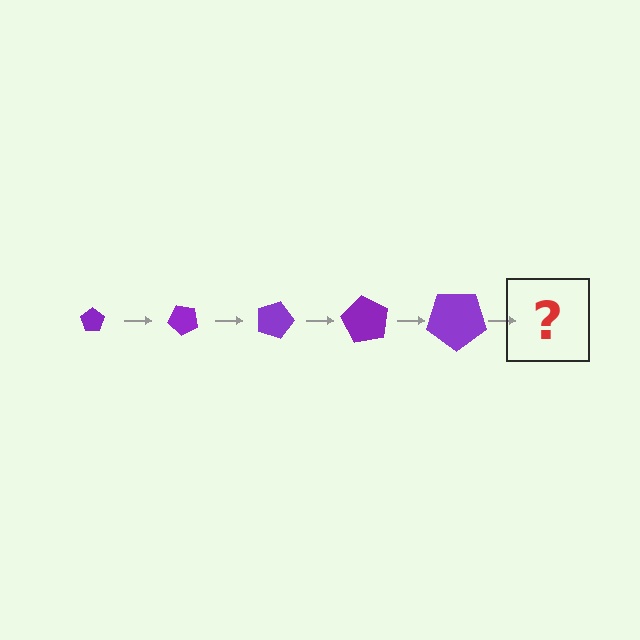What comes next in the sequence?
The next element should be a pentagon, larger than the previous one and rotated 225 degrees from the start.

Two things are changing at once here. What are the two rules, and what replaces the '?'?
The two rules are that the pentagon grows larger each step and it rotates 45 degrees each step. The '?' should be a pentagon, larger than the previous one and rotated 225 degrees from the start.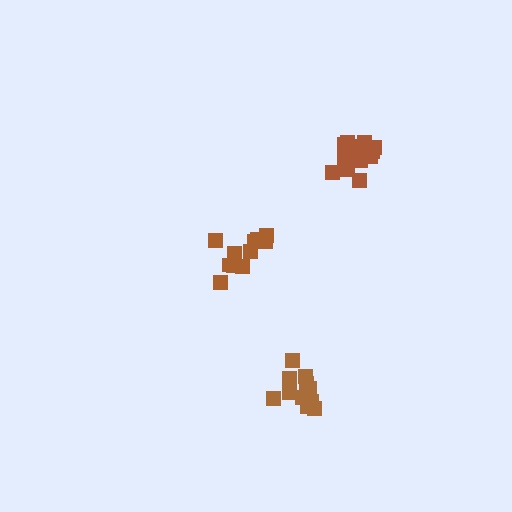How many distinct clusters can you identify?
There are 3 distinct clusters.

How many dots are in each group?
Group 1: 11 dots, Group 2: 14 dots, Group 3: 15 dots (40 total).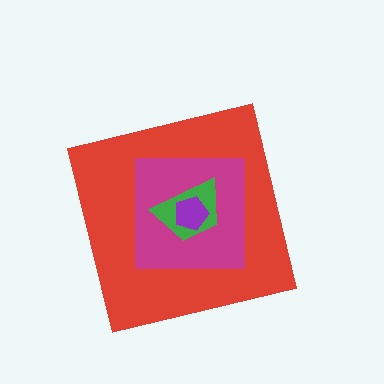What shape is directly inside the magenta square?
The green trapezoid.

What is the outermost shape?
The red square.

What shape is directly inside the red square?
The magenta square.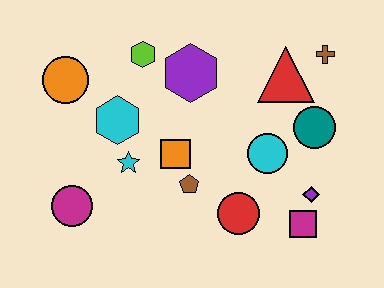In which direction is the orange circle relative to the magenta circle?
The orange circle is above the magenta circle.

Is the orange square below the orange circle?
Yes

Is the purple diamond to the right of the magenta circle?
Yes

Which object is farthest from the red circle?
The orange circle is farthest from the red circle.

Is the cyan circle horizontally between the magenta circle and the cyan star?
No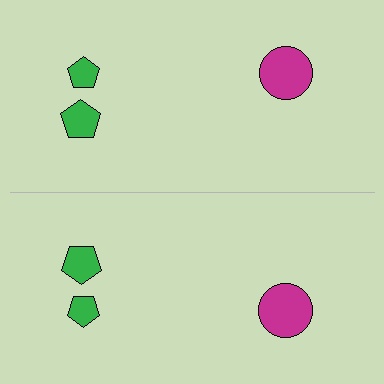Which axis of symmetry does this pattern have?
The pattern has a horizontal axis of symmetry running through the center of the image.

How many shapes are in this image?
There are 6 shapes in this image.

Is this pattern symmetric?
Yes, this pattern has bilateral (reflection) symmetry.